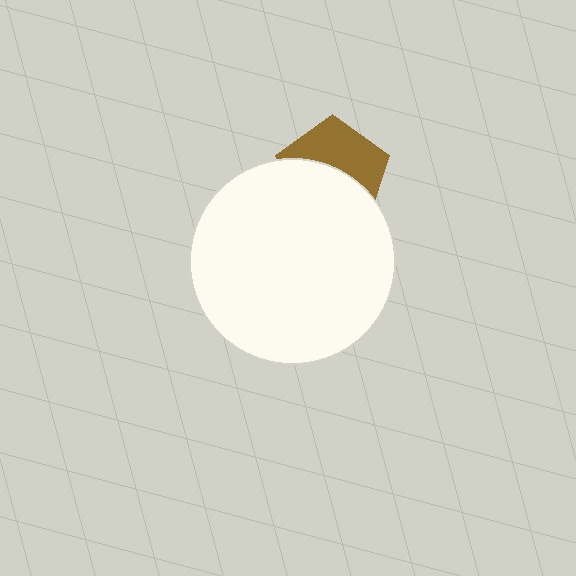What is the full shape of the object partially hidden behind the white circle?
The partially hidden object is a brown pentagon.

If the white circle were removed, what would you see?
You would see the complete brown pentagon.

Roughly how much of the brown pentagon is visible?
About half of it is visible (roughly 46%).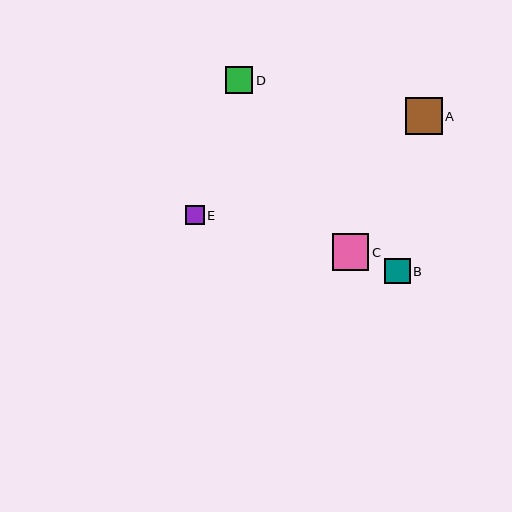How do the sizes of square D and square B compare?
Square D and square B are approximately the same size.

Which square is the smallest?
Square E is the smallest with a size of approximately 19 pixels.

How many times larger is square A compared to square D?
Square A is approximately 1.3 times the size of square D.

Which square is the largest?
Square A is the largest with a size of approximately 37 pixels.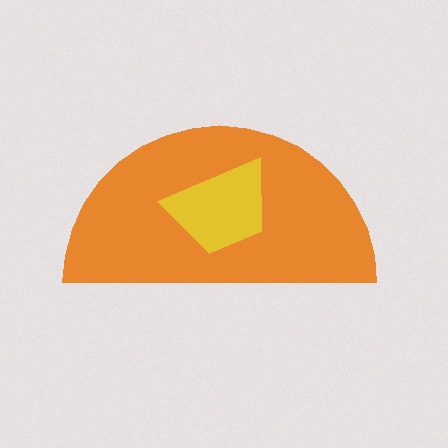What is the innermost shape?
The yellow trapezoid.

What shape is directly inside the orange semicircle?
The yellow trapezoid.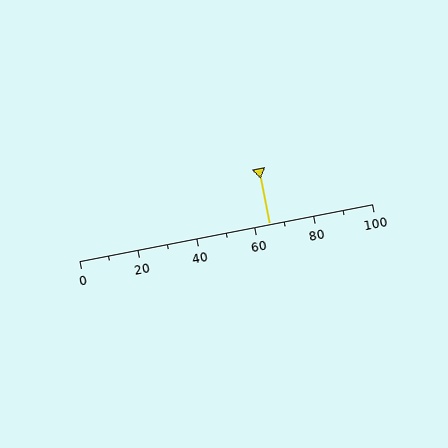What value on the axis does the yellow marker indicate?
The marker indicates approximately 65.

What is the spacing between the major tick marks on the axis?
The major ticks are spaced 20 apart.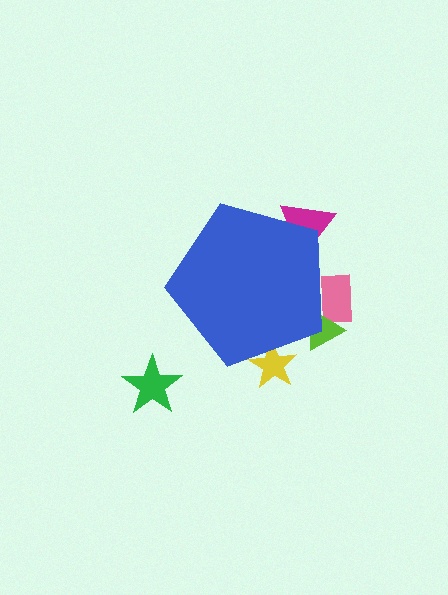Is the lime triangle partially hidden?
Yes, the lime triangle is partially hidden behind the blue pentagon.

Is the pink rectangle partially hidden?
Yes, the pink rectangle is partially hidden behind the blue pentagon.